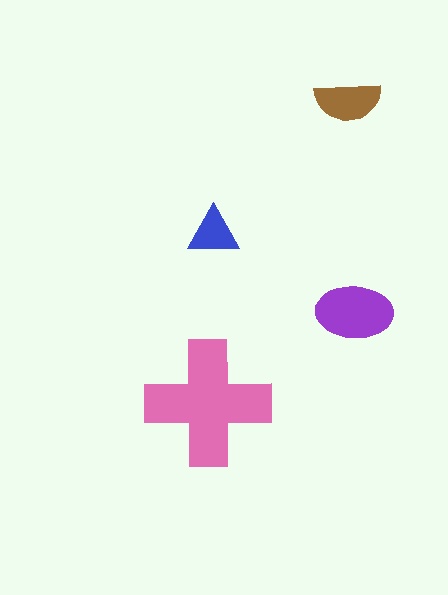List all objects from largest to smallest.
The pink cross, the purple ellipse, the brown semicircle, the blue triangle.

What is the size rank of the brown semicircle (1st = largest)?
3rd.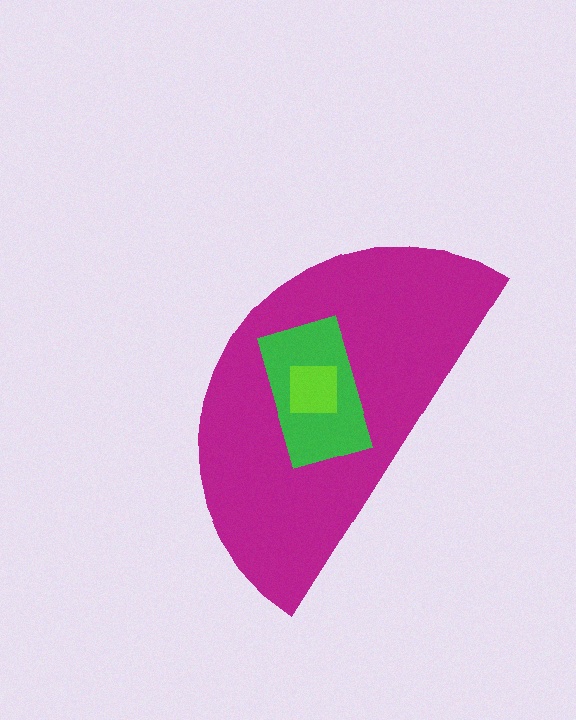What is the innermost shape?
The lime square.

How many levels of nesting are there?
3.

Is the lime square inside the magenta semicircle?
Yes.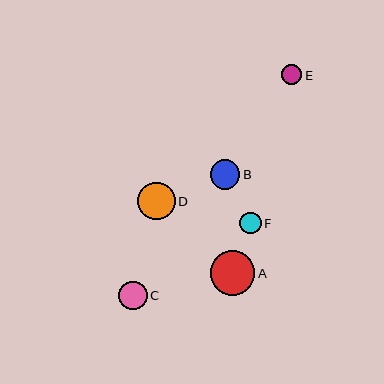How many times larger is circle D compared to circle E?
Circle D is approximately 1.9 times the size of circle E.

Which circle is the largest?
Circle A is the largest with a size of approximately 44 pixels.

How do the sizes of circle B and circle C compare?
Circle B and circle C are approximately the same size.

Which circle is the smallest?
Circle E is the smallest with a size of approximately 20 pixels.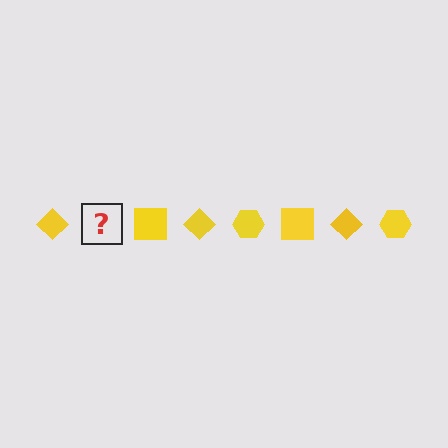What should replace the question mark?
The question mark should be replaced with a yellow hexagon.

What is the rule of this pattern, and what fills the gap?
The rule is that the pattern cycles through diamond, hexagon, square shapes in yellow. The gap should be filled with a yellow hexagon.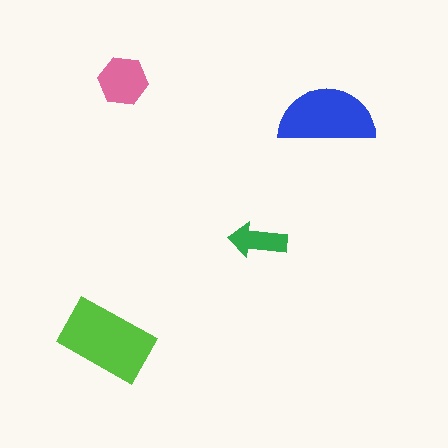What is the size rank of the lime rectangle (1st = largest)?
1st.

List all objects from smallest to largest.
The green arrow, the pink hexagon, the blue semicircle, the lime rectangle.